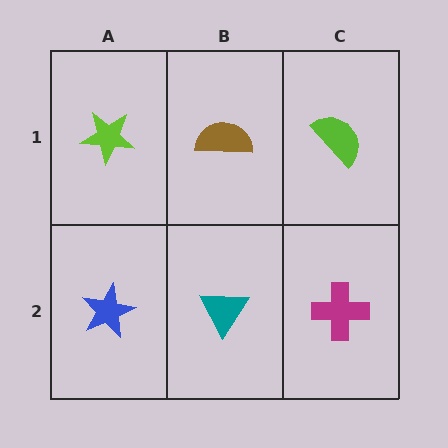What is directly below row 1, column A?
A blue star.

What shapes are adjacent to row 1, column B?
A teal triangle (row 2, column B), a lime star (row 1, column A), a lime semicircle (row 1, column C).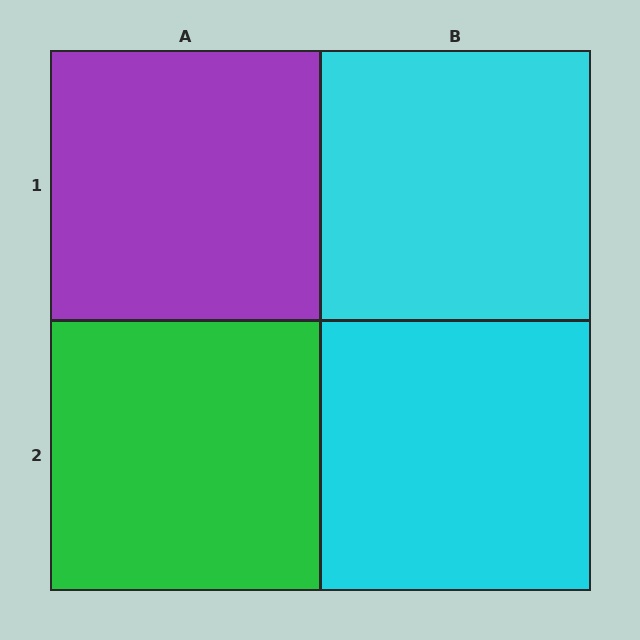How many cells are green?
1 cell is green.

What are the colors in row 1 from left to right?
Purple, cyan.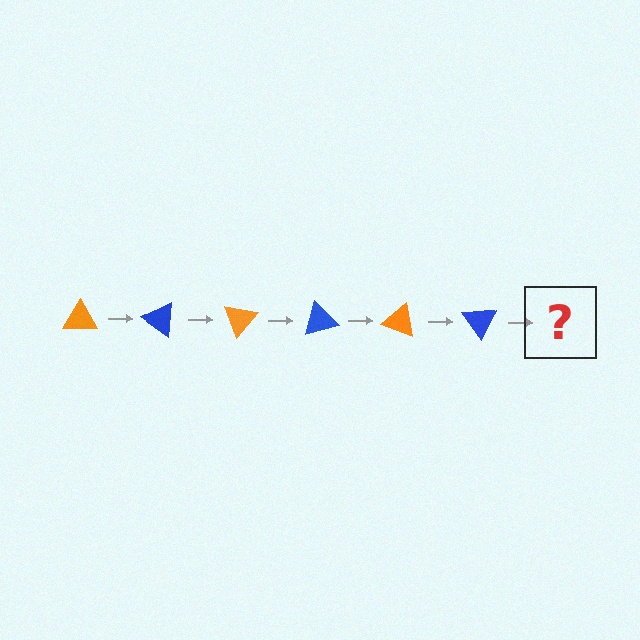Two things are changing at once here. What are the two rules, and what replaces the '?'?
The two rules are that it rotates 35 degrees each step and the color cycles through orange and blue. The '?' should be an orange triangle, rotated 210 degrees from the start.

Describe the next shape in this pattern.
It should be an orange triangle, rotated 210 degrees from the start.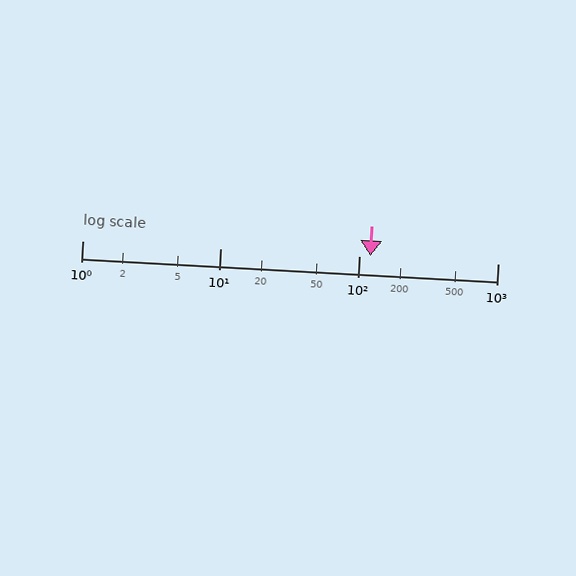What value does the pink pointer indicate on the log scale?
The pointer indicates approximately 120.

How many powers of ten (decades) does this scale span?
The scale spans 3 decades, from 1 to 1000.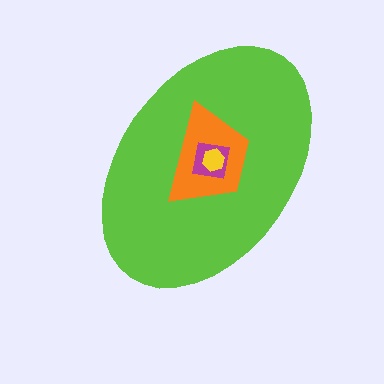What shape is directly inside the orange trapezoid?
The magenta square.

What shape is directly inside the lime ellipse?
The orange trapezoid.